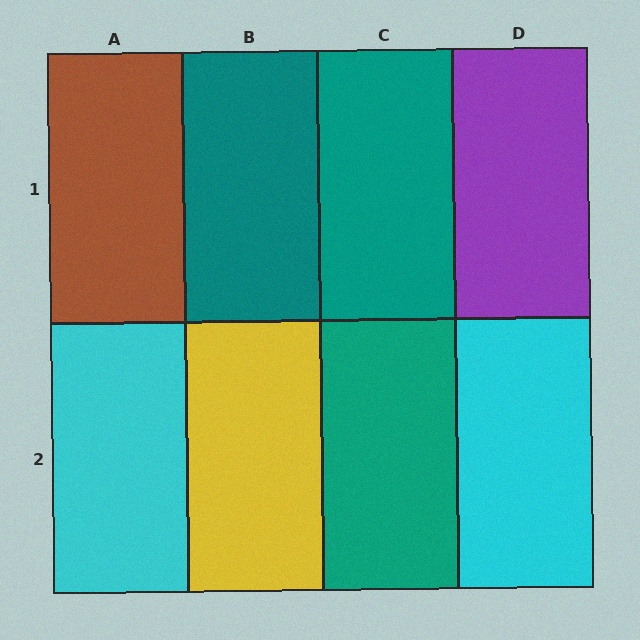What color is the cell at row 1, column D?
Purple.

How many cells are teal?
3 cells are teal.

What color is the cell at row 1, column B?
Teal.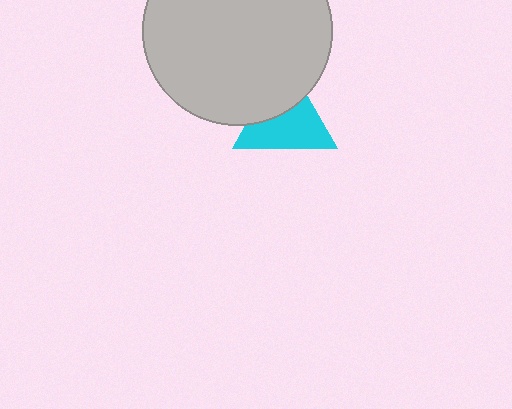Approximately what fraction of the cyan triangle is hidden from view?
Roughly 38% of the cyan triangle is hidden behind the light gray circle.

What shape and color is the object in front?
The object in front is a light gray circle.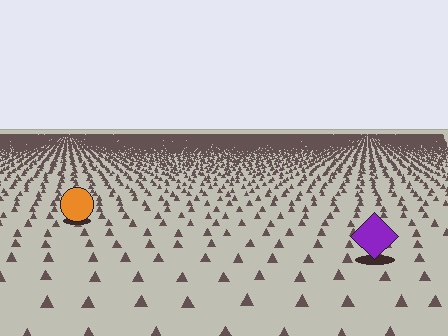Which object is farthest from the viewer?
The orange circle is farthest from the viewer. It appears smaller and the ground texture around it is denser.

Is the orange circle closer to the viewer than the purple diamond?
No. The purple diamond is closer — you can tell from the texture gradient: the ground texture is coarser near it.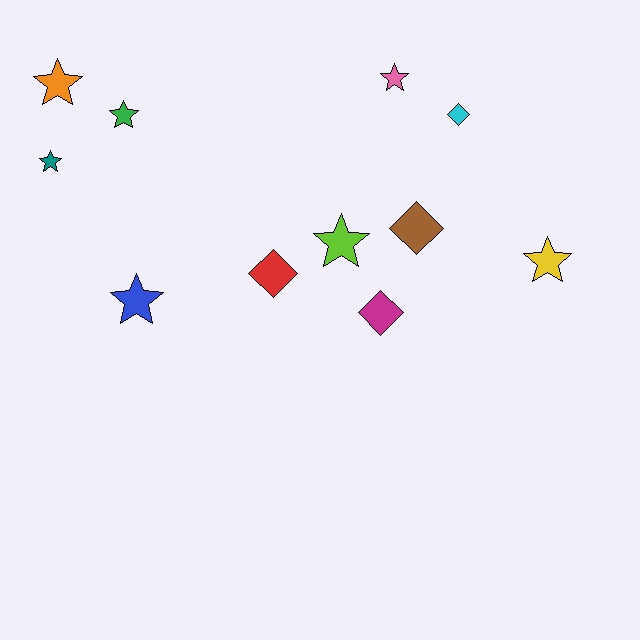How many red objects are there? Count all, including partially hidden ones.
There is 1 red object.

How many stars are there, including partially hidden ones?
There are 7 stars.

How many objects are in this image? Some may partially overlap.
There are 11 objects.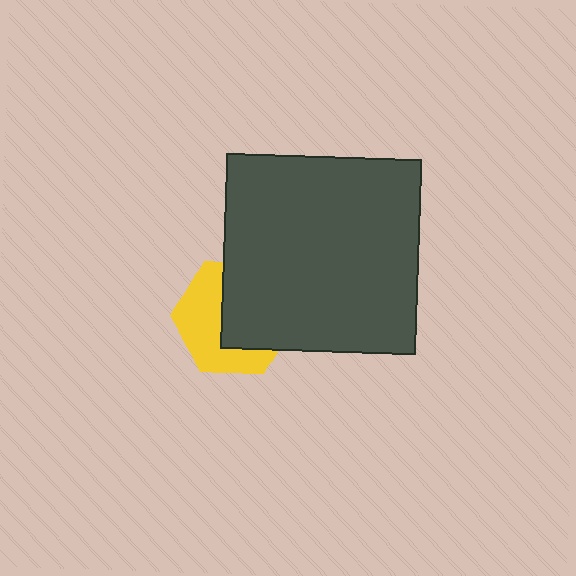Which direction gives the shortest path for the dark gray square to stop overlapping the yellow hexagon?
Moving toward the upper-right gives the shortest separation.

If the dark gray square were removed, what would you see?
You would see the complete yellow hexagon.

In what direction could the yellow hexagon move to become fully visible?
The yellow hexagon could move toward the lower-left. That would shift it out from behind the dark gray square entirely.